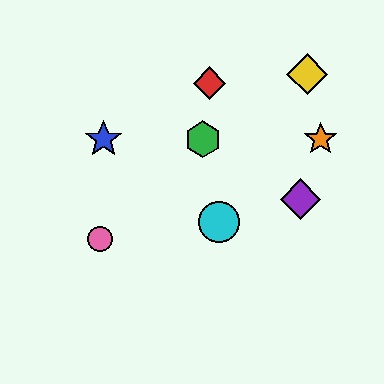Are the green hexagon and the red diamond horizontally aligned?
No, the green hexagon is at y≈139 and the red diamond is at y≈83.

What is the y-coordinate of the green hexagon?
The green hexagon is at y≈139.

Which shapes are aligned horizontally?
The blue star, the green hexagon, the orange star are aligned horizontally.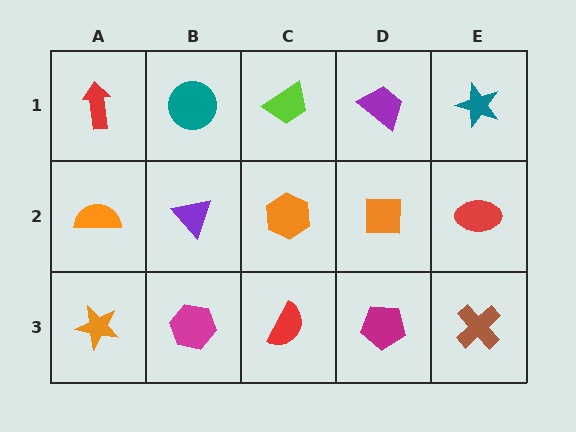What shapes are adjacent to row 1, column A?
An orange semicircle (row 2, column A), a teal circle (row 1, column B).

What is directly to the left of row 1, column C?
A teal circle.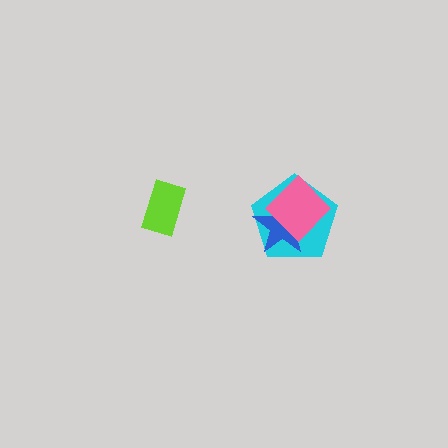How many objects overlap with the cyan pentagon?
2 objects overlap with the cyan pentagon.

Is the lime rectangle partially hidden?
No, no other shape covers it.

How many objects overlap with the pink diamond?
2 objects overlap with the pink diamond.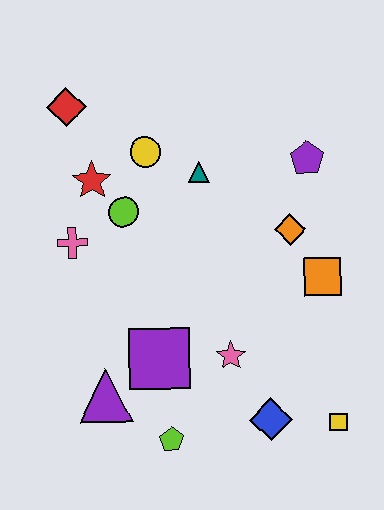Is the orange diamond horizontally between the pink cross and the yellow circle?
No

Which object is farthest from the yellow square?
The red diamond is farthest from the yellow square.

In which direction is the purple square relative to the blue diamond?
The purple square is to the left of the blue diamond.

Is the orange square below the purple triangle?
No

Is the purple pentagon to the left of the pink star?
No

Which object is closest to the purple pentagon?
The orange diamond is closest to the purple pentagon.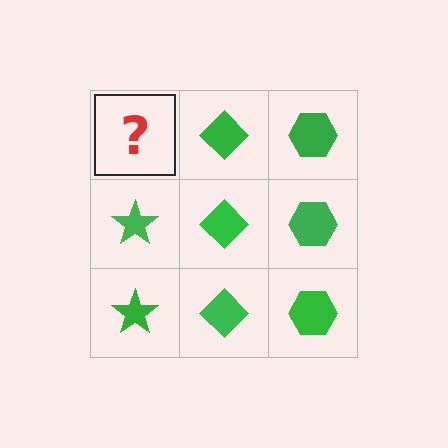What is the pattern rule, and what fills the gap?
The rule is that each column has a consistent shape. The gap should be filled with a green star.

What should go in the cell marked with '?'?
The missing cell should contain a green star.